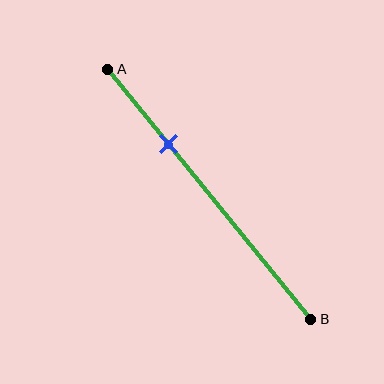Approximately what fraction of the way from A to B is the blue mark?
The blue mark is approximately 30% of the way from A to B.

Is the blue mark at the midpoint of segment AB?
No, the mark is at about 30% from A, not at the 50% midpoint.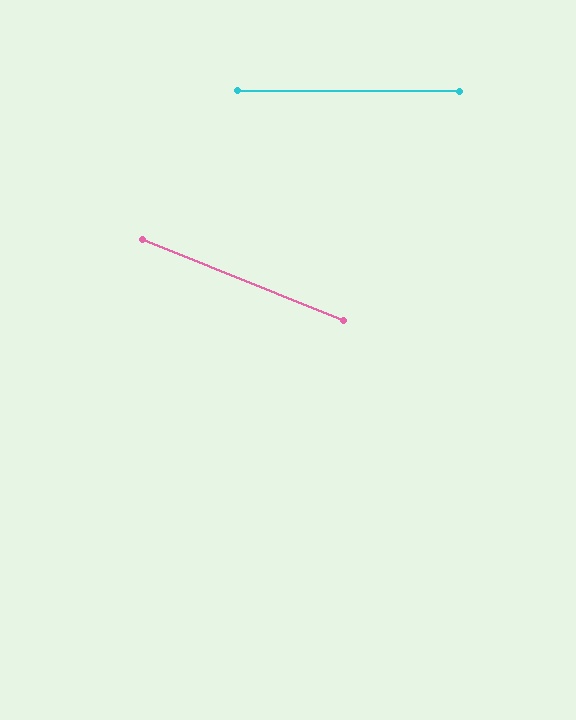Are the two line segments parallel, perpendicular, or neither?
Neither parallel nor perpendicular — they differ by about 22°.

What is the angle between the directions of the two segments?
Approximately 22 degrees.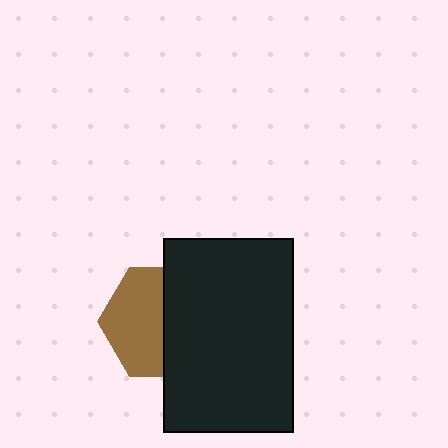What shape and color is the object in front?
The object in front is a black rectangle.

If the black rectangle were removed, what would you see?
You would see the complete brown hexagon.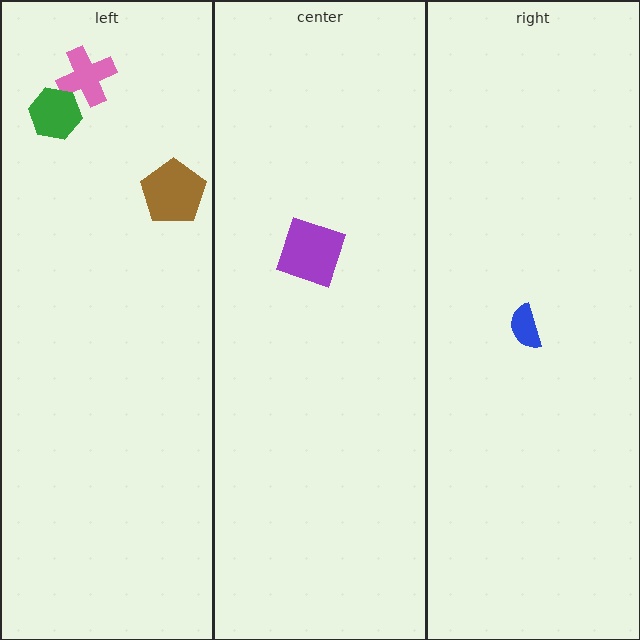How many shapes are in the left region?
3.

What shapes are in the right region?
The blue semicircle.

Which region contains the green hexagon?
The left region.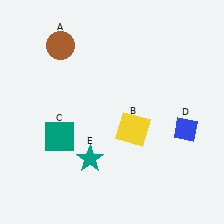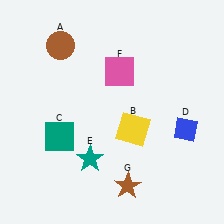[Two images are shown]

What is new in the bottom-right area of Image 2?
A brown star (G) was added in the bottom-right area of Image 2.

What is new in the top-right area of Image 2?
A pink square (F) was added in the top-right area of Image 2.